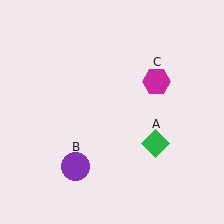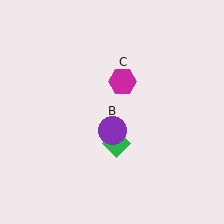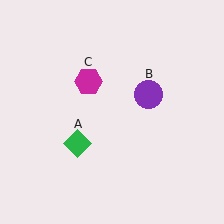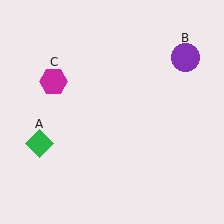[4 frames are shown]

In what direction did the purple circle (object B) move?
The purple circle (object B) moved up and to the right.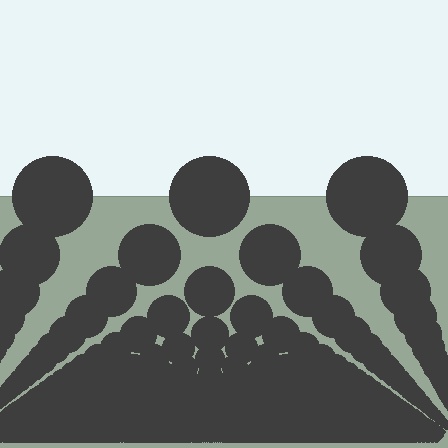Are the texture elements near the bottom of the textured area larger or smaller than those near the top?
Smaller. The gradient is inverted — elements near the bottom are smaller and denser.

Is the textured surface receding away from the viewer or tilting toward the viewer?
The surface appears to tilt toward the viewer. Texture elements get larger and sparser toward the top.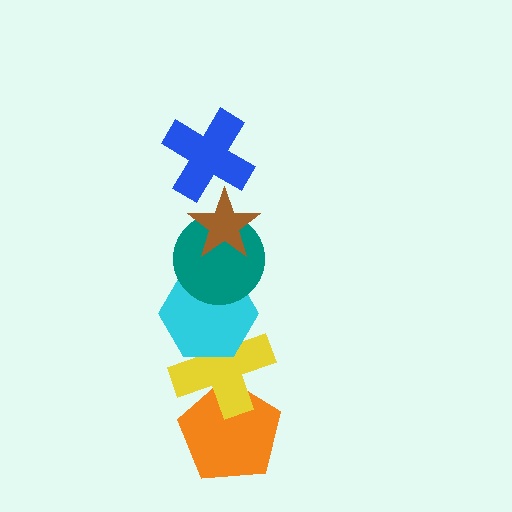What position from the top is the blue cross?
The blue cross is 1st from the top.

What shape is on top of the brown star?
The blue cross is on top of the brown star.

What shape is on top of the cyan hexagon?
The teal circle is on top of the cyan hexagon.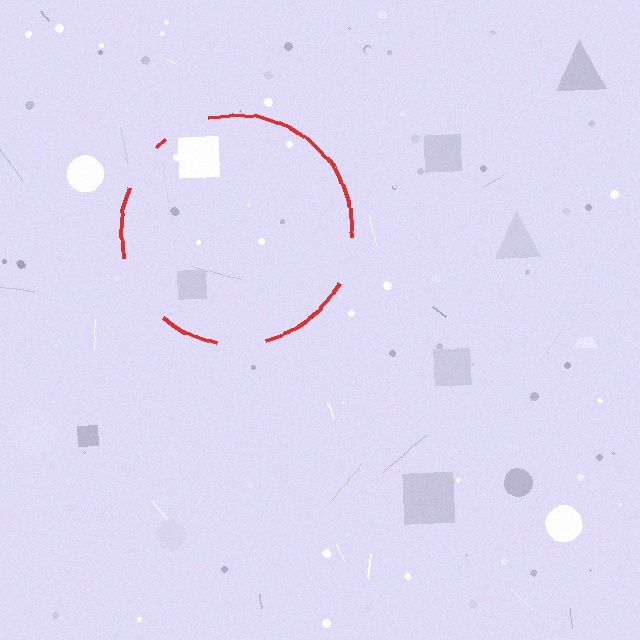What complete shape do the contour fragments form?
The contour fragments form a circle.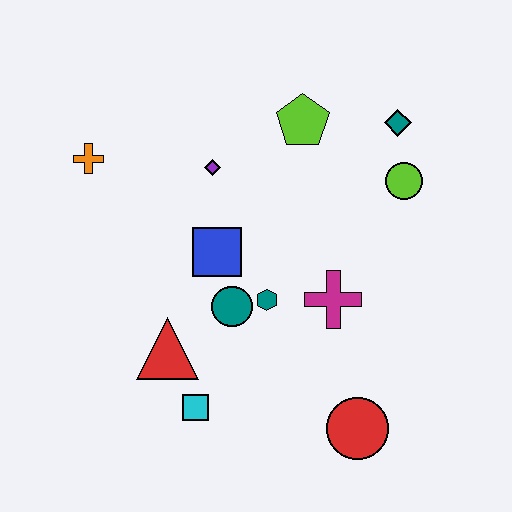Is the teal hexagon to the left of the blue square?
No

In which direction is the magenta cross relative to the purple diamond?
The magenta cross is below the purple diamond.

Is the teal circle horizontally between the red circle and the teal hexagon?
No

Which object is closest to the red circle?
The magenta cross is closest to the red circle.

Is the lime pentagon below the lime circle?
No